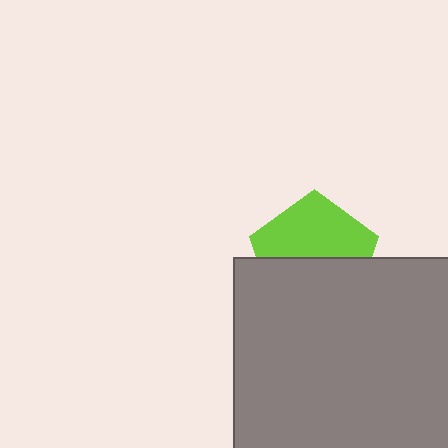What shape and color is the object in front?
The object in front is a gray rectangle.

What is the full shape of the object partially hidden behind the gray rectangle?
The partially hidden object is a lime pentagon.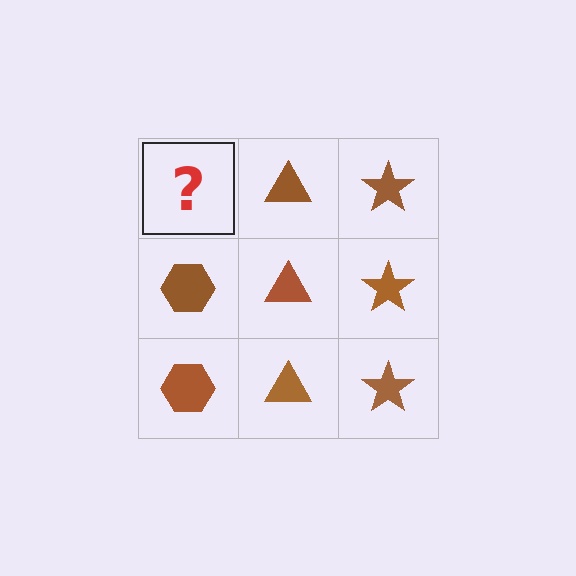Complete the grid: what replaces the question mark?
The question mark should be replaced with a brown hexagon.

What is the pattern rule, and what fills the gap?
The rule is that each column has a consistent shape. The gap should be filled with a brown hexagon.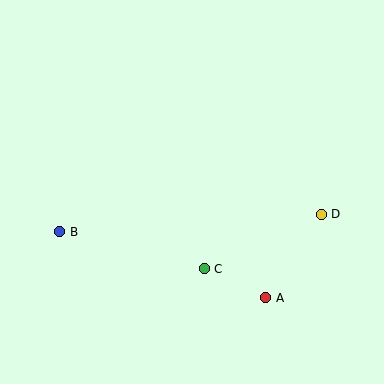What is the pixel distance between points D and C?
The distance between D and C is 129 pixels.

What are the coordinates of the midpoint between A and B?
The midpoint between A and B is at (163, 265).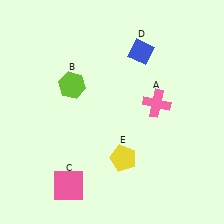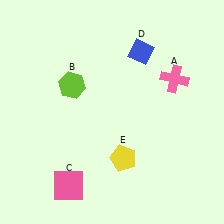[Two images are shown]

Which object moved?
The pink cross (A) moved up.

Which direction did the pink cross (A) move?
The pink cross (A) moved up.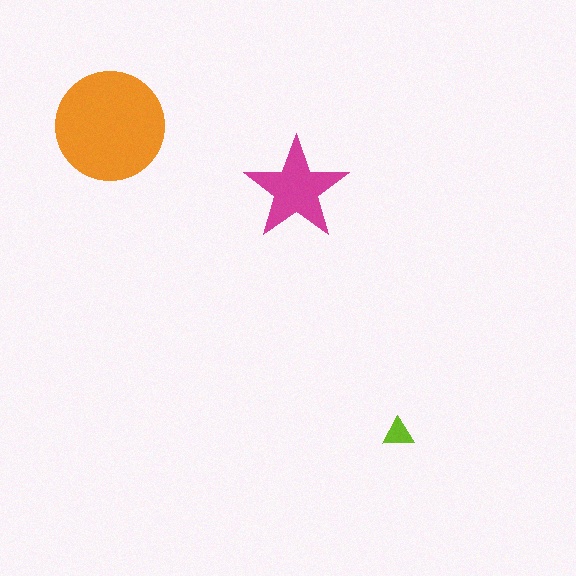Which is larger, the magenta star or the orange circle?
The orange circle.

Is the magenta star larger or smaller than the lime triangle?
Larger.